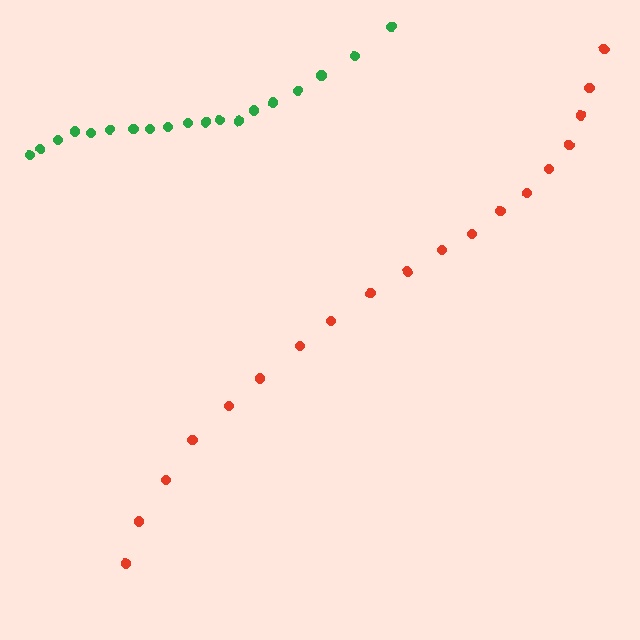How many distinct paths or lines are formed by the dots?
There are 2 distinct paths.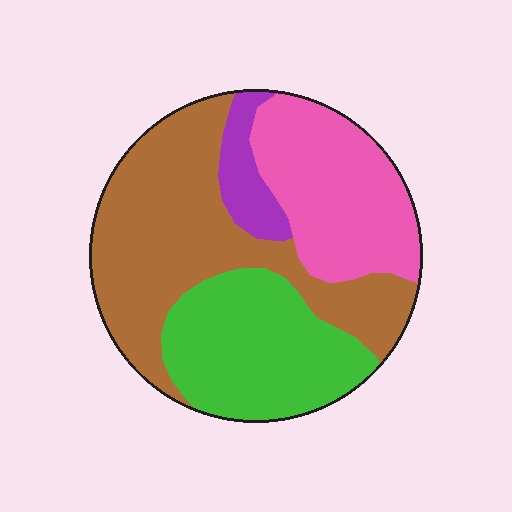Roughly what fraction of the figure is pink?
Pink covers around 25% of the figure.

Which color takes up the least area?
Purple, at roughly 5%.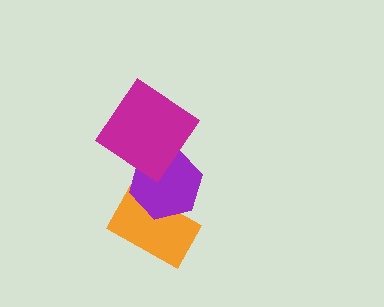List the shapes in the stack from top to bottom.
From top to bottom: the magenta diamond, the purple hexagon, the orange rectangle.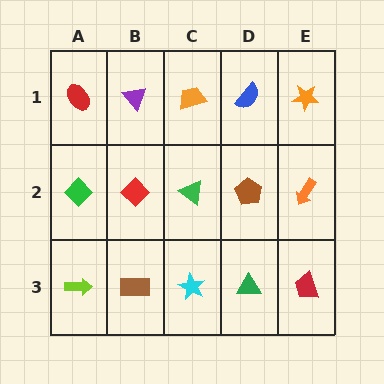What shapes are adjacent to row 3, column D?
A brown pentagon (row 2, column D), a cyan star (row 3, column C), a red trapezoid (row 3, column E).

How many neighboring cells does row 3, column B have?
3.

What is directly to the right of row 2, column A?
A red diamond.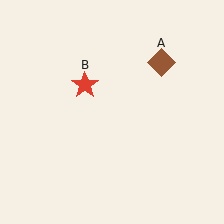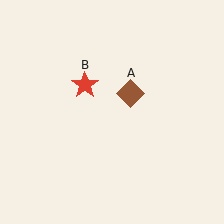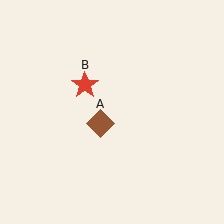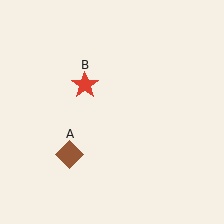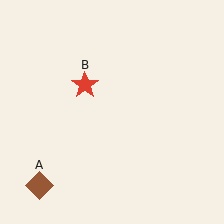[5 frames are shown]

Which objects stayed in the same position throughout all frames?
Red star (object B) remained stationary.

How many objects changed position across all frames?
1 object changed position: brown diamond (object A).